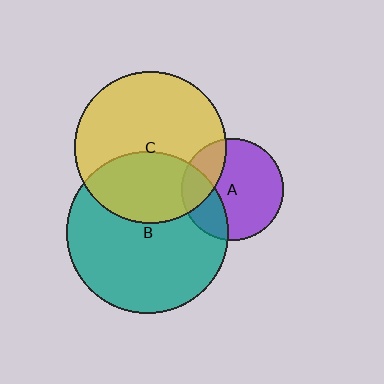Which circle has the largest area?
Circle B (teal).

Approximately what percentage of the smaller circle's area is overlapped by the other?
Approximately 30%.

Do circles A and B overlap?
Yes.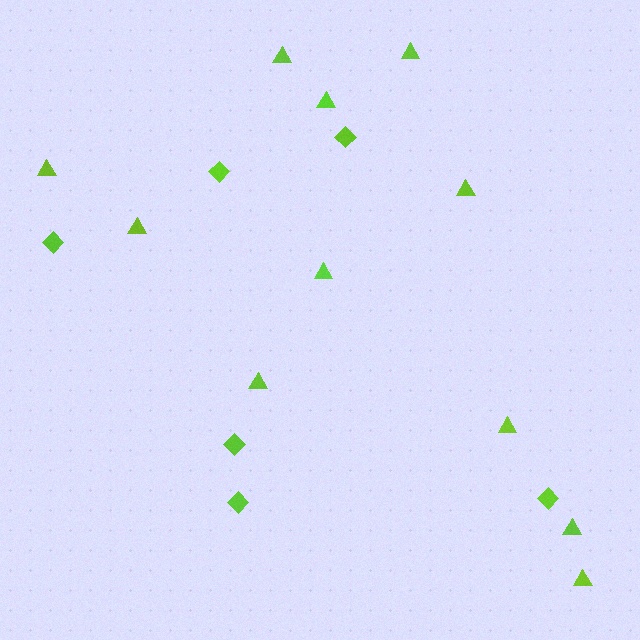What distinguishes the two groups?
There are 2 groups: one group of triangles (11) and one group of diamonds (6).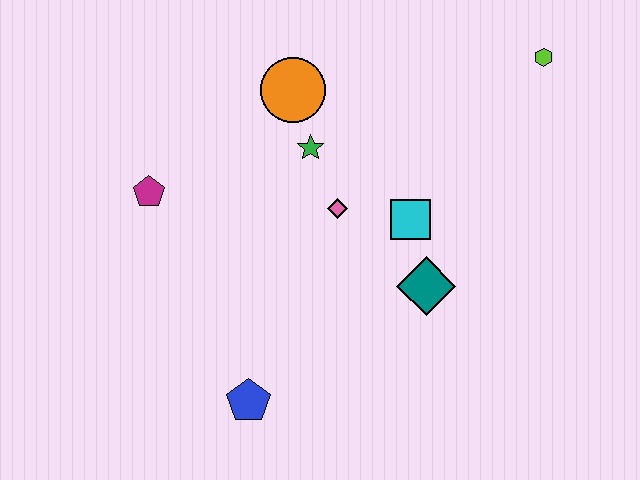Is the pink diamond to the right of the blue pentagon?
Yes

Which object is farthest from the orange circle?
The blue pentagon is farthest from the orange circle.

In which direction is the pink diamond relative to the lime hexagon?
The pink diamond is to the left of the lime hexagon.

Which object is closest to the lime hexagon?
The cyan square is closest to the lime hexagon.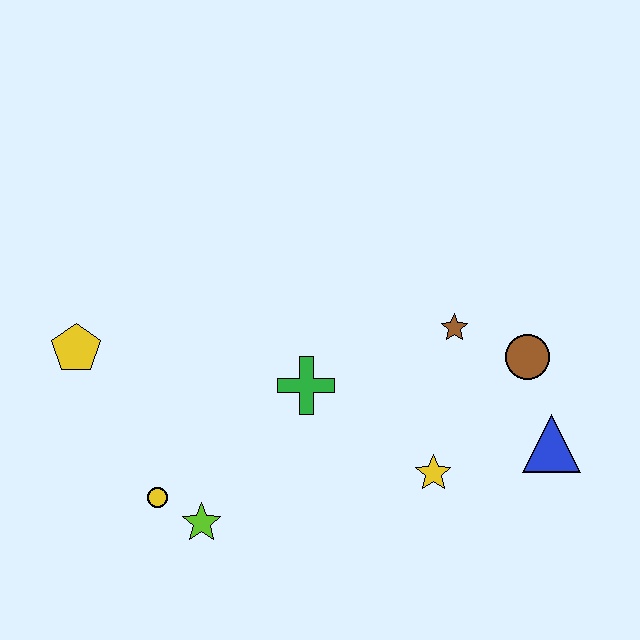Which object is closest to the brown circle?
The brown star is closest to the brown circle.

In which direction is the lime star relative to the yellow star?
The lime star is to the left of the yellow star.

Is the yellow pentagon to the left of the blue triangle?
Yes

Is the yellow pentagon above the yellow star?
Yes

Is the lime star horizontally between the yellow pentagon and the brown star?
Yes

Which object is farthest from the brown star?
The yellow pentagon is farthest from the brown star.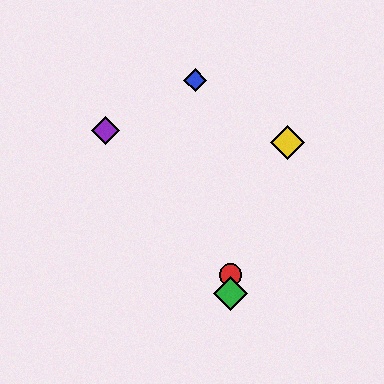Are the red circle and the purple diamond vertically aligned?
No, the red circle is at x≈231 and the purple diamond is at x≈105.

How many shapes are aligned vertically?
2 shapes (the red circle, the green diamond) are aligned vertically.